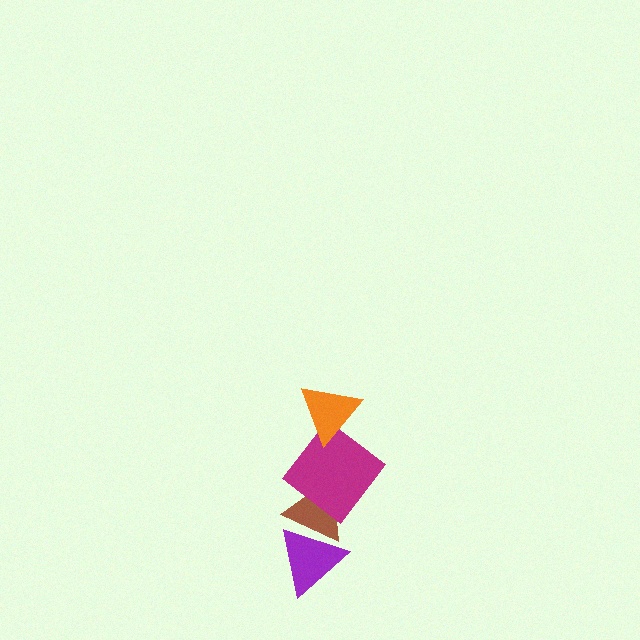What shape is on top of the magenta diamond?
The orange triangle is on top of the magenta diamond.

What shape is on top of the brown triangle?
The magenta diamond is on top of the brown triangle.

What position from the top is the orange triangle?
The orange triangle is 1st from the top.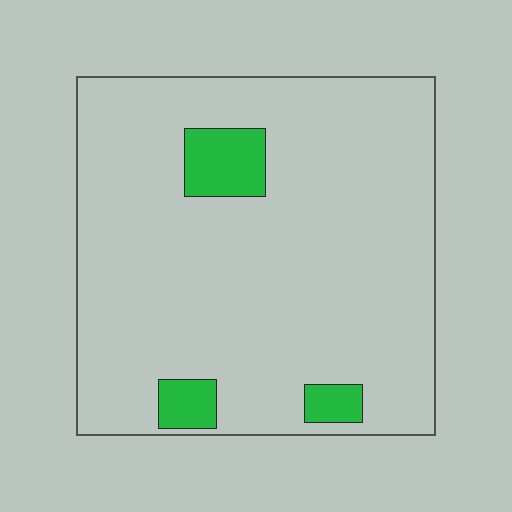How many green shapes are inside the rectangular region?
3.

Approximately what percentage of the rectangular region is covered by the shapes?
Approximately 10%.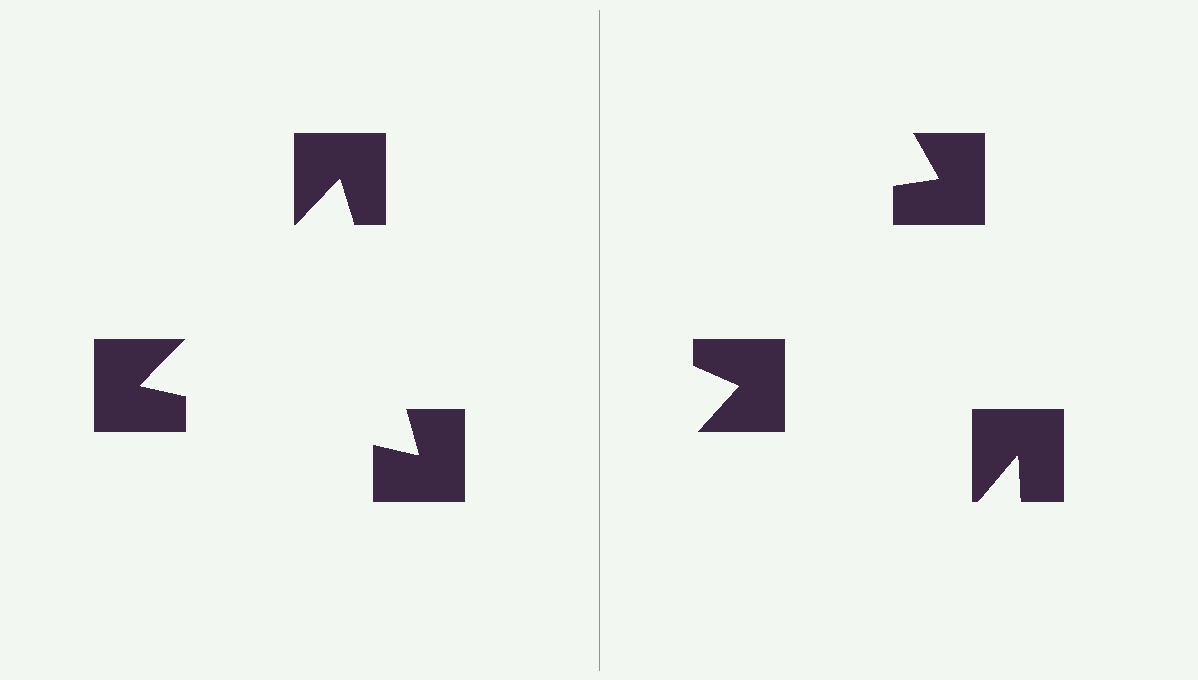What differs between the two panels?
The notched squares are positioned identically on both sides; only the wedge orientations differ. On the left they align to a triangle; on the right they are misaligned.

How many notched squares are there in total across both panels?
6 — 3 on each side.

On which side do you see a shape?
An illusory triangle appears on the left side. On the right side the wedge cuts are rotated, so no coherent shape forms.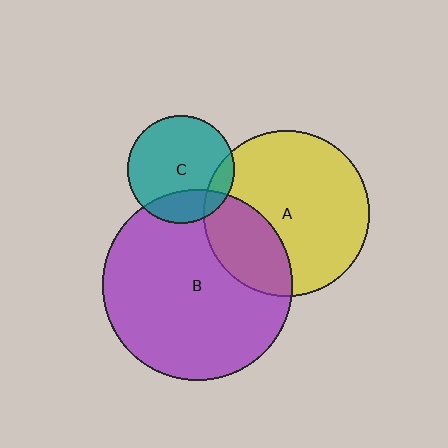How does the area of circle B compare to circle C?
Approximately 3.1 times.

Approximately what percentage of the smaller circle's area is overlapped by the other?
Approximately 30%.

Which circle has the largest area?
Circle B (purple).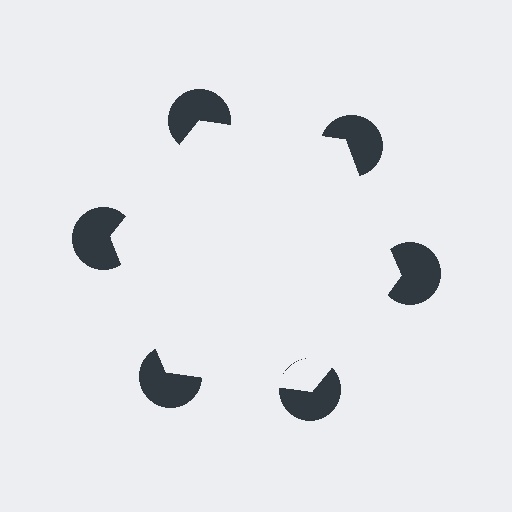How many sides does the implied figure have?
6 sides.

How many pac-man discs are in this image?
There are 6 — one at each vertex of the illusory hexagon.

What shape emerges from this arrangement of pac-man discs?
An illusory hexagon — its edges are inferred from the aligned wedge cuts in the pac-man discs, not physically drawn.